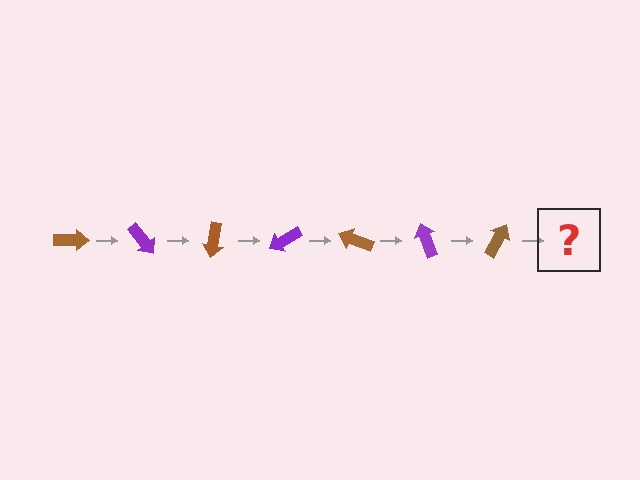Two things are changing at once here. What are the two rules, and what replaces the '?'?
The two rules are that it rotates 50 degrees each step and the color cycles through brown and purple. The '?' should be a purple arrow, rotated 350 degrees from the start.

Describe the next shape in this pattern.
It should be a purple arrow, rotated 350 degrees from the start.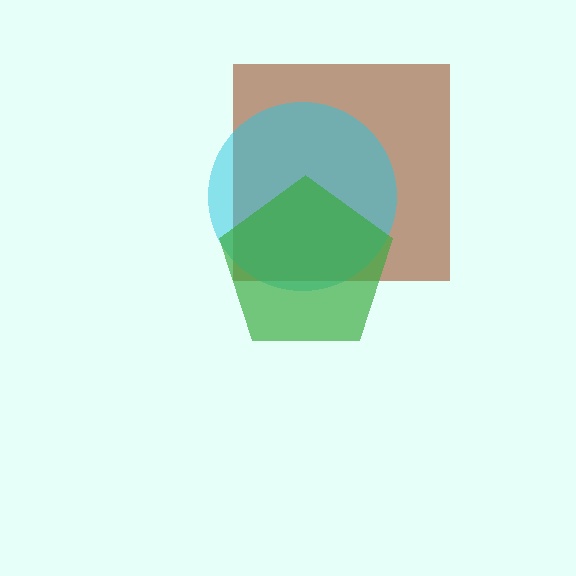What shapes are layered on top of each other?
The layered shapes are: a brown square, a cyan circle, a green pentagon.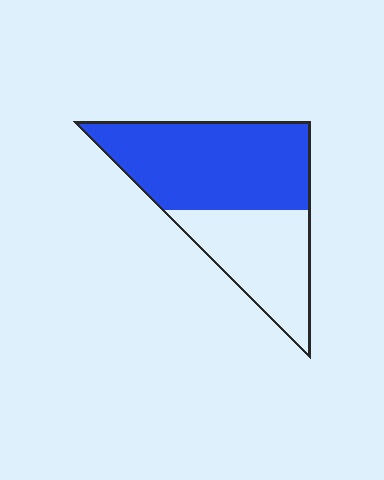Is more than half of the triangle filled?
Yes.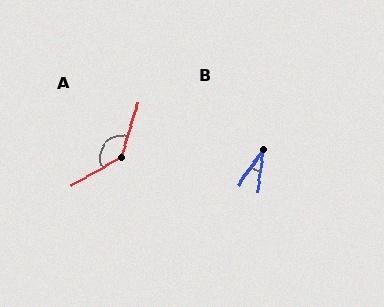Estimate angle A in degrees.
Approximately 137 degrees.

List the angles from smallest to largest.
B (27°), A (137°).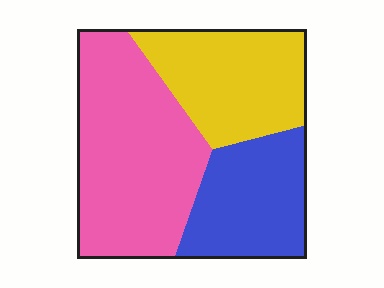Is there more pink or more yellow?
Pink.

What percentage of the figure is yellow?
Yellow covers roughly 30% of the figure.